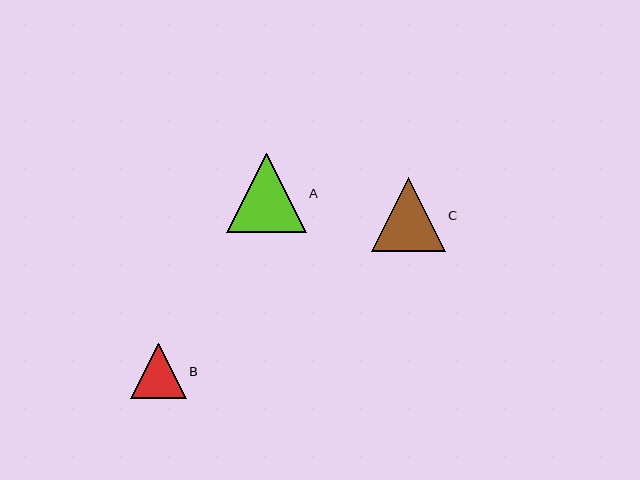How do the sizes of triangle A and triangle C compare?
Triangle A and triangle C are approximately the same size.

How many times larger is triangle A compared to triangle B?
Triangle A is approximately 1.4 times the size of triangle B.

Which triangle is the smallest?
Triangle B is the smallest with a size of approximately 55 pixels.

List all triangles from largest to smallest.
From largest to smallest: A, C, B.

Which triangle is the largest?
Triangle A is the largest with a size of approximately 79 pixels.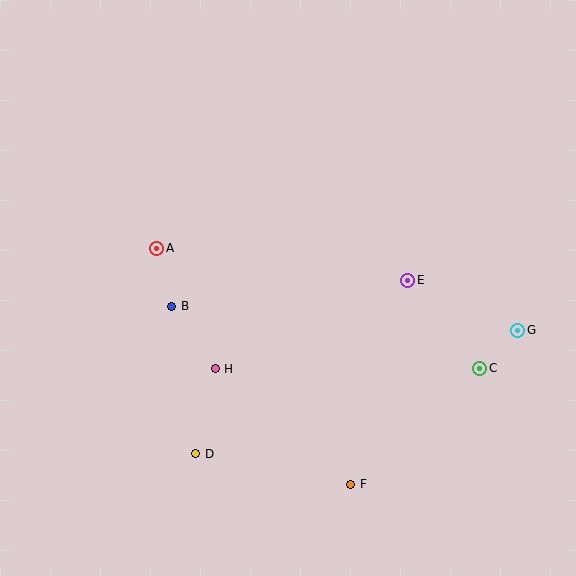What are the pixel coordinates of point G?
Point G is at (518, 330).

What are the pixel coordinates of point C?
Point C is at (480, 368).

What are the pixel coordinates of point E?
Point E is at (408, 280).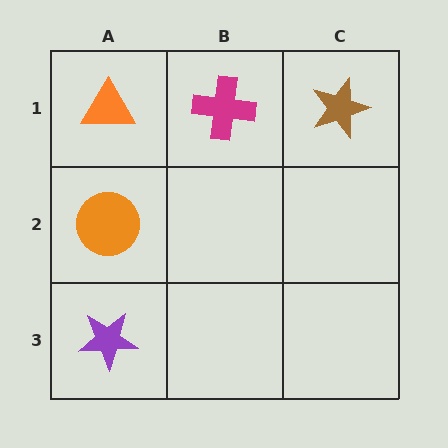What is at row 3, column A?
A purple star.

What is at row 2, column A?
An orange circle.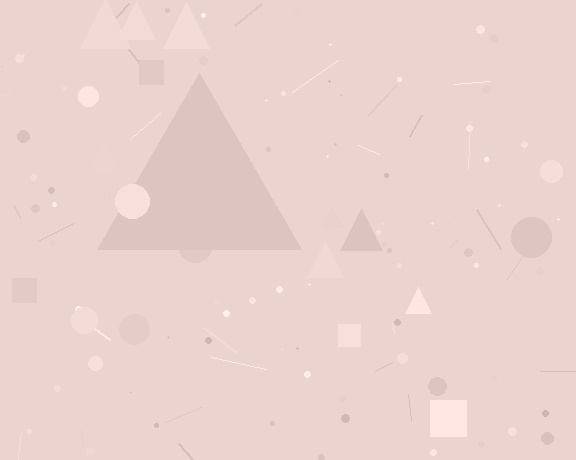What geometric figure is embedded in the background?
A triangle is embedded in the background.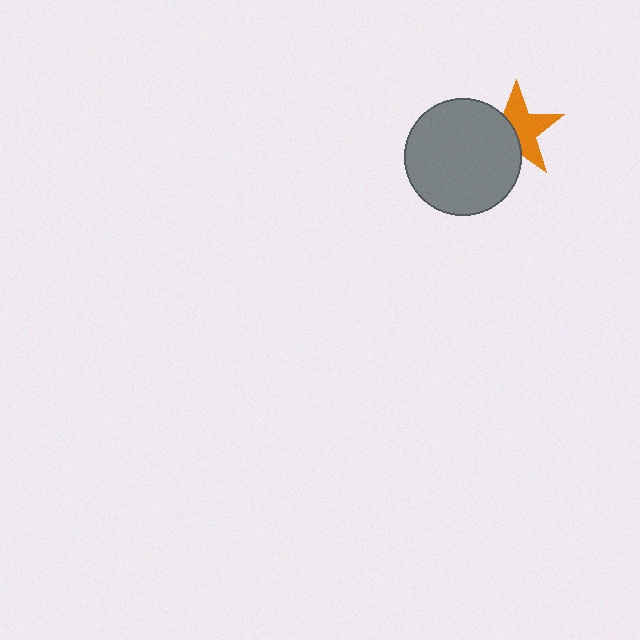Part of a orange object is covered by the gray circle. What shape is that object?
It is a star.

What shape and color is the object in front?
The object in front is a gray circle.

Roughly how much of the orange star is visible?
About half of it is visible (roughly 57%).